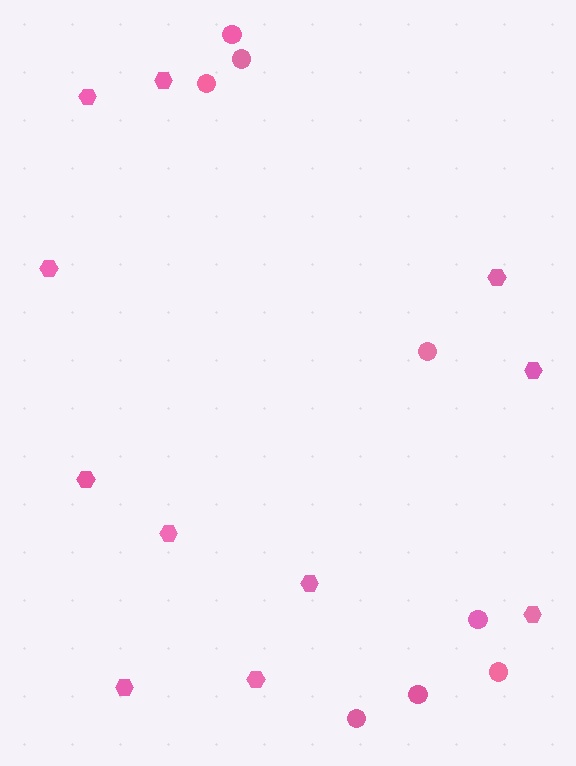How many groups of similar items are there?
There are 2 groups: one group of hexagons (11) and one group of circles (8).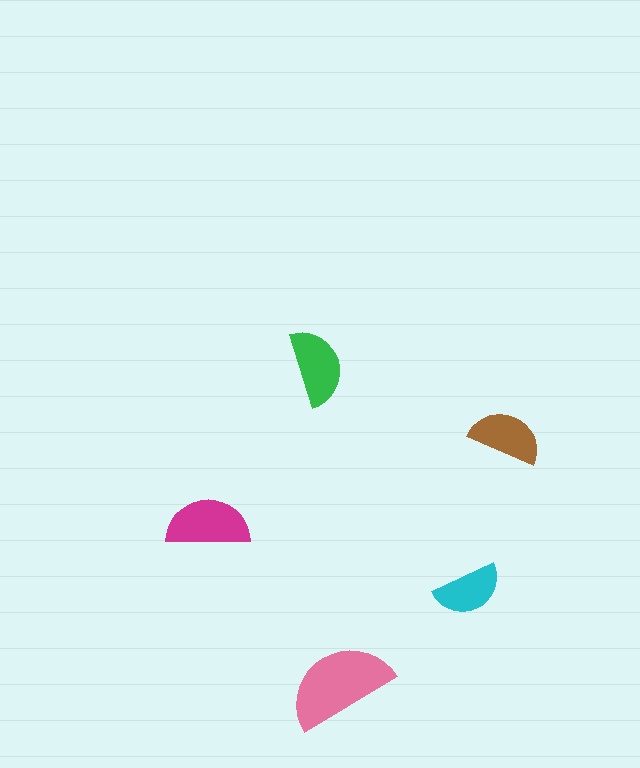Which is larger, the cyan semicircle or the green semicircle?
The green one.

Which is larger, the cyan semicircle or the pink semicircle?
The pink one.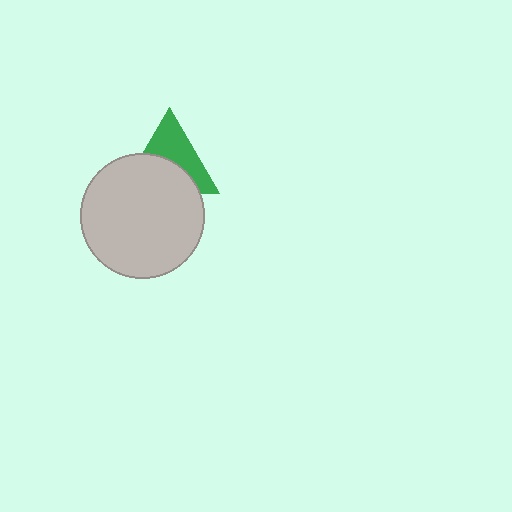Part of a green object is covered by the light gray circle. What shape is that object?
It is a triangle.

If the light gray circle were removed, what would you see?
You would see the complete green triangle.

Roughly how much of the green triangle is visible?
About half of it is visible (roughly 50%).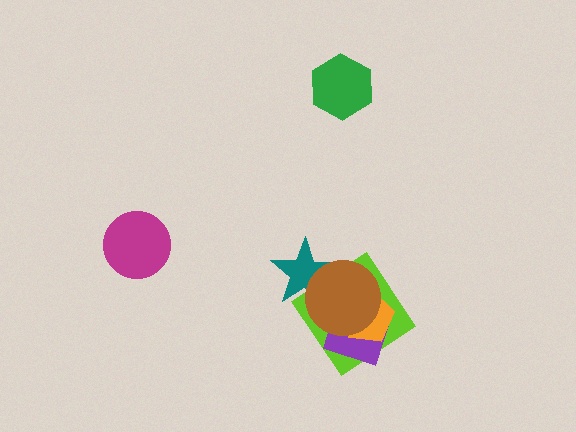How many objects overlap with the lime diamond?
4 objects overlap with the lime diamond.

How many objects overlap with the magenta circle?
0 objects overlap with the magenta circle.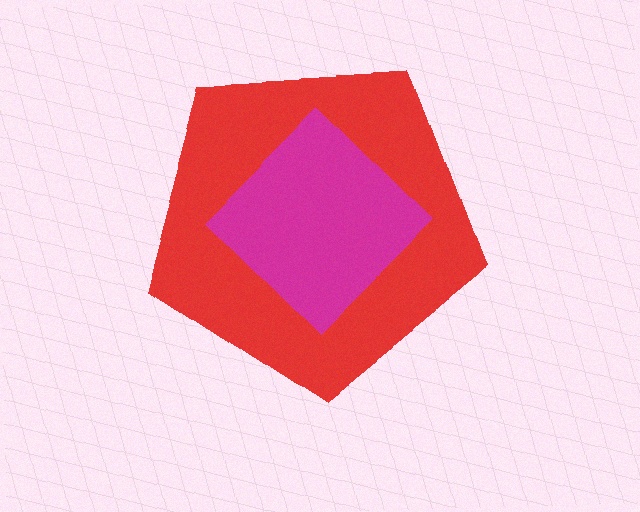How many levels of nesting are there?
2.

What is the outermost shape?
The red pentagon.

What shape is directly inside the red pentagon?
The magenta diamond.